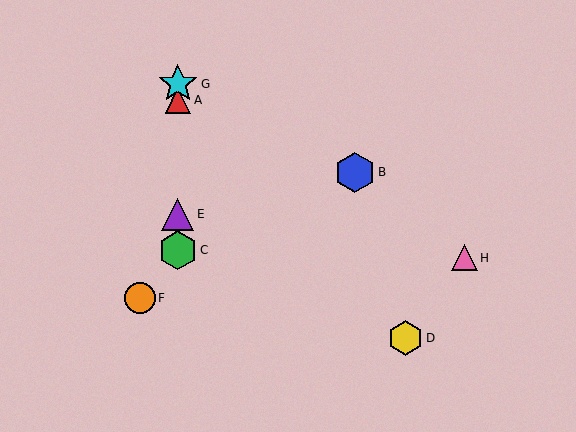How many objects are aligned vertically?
4 objects (A, C, E, G) are aligned vertically.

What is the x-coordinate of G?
Object G is at x≈178.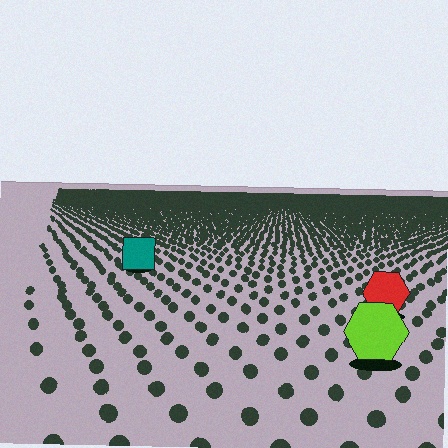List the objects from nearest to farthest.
From nearest to farthest: the lime hexagon, the red hexagon, the teal square.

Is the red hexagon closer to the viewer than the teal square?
Yes. The red hexagon is closer — you can tell from the texture gradient: the ground texture is coarser near it.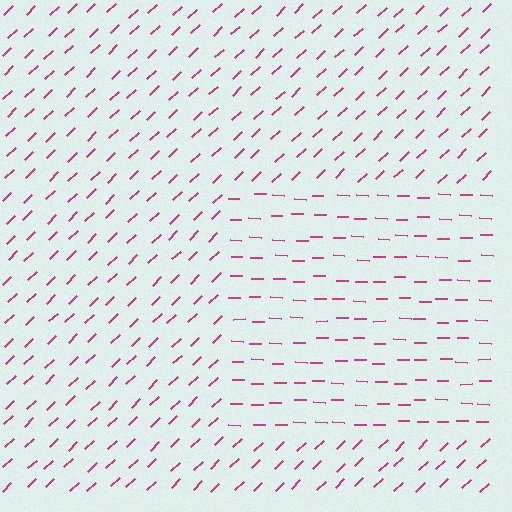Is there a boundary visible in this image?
Yes, there is a texture boundary formed by a change in line orientation.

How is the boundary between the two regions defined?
The boundary is defined purely by a change in line orientation (approximately 45 degrees difference). All lines are the same color and thickness.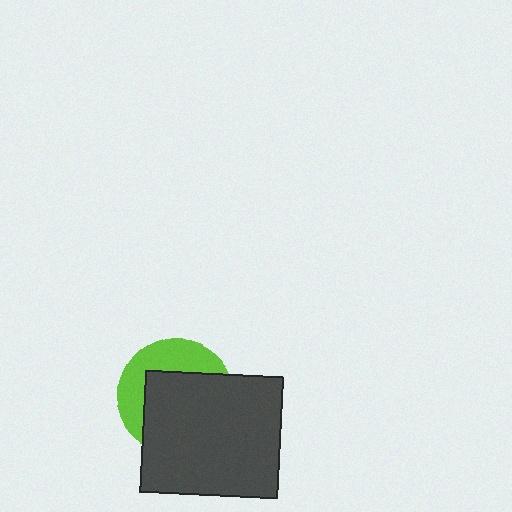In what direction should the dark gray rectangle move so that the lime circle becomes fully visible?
The dark gray rectangle should move toward the lower-right. That is the shortest direction to clear the overlap and leave the lime circle fully visible.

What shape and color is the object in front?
The object in front is a dark gray rectangle.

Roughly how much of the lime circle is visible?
A small part of it is visible (roughly 39%).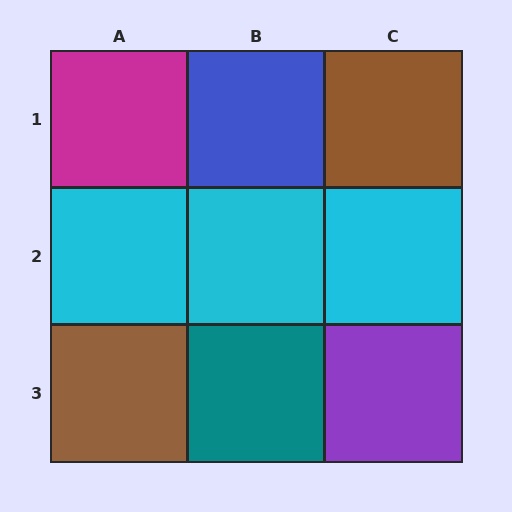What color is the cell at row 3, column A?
Brown.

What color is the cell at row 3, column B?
Teal.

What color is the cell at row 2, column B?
Cyan.